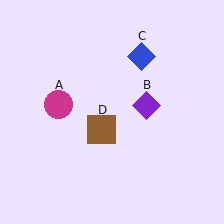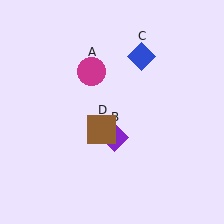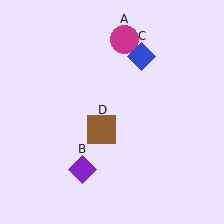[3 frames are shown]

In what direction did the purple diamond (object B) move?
The purple diamond (object B) moved down and to the left.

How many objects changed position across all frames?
2 objects changed position: magenta circle (object A), purple diamond (object B).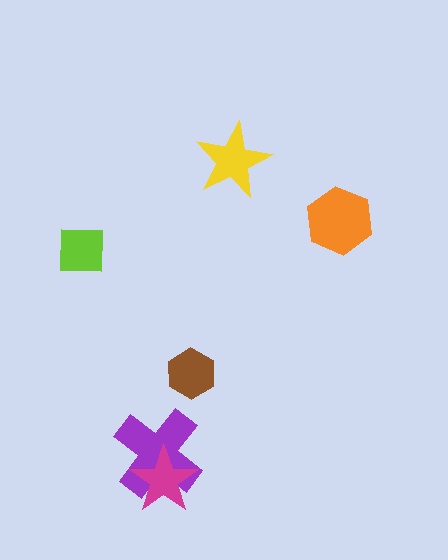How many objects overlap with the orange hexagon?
0 objects overlap with the orange hexagon.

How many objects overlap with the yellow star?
0 objects overlap with the yellow star.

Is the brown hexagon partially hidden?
No, no other shape covers it.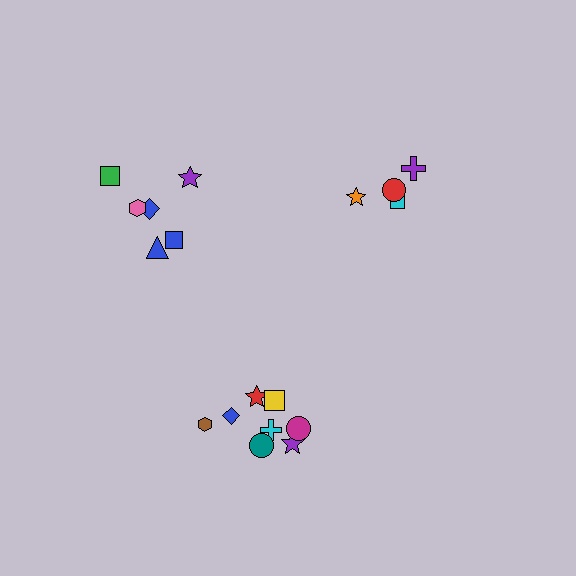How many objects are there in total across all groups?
There are 18 objects.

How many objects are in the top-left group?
There are 6 objects.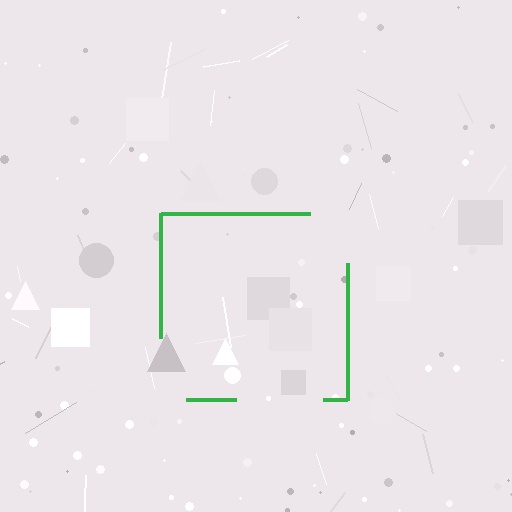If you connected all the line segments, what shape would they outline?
They would outline a square.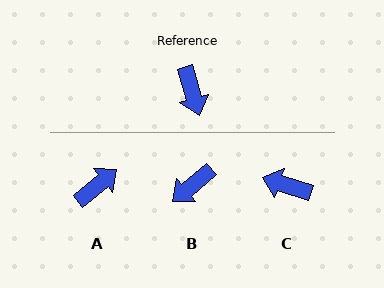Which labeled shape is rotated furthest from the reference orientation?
C, about 124 degrees away.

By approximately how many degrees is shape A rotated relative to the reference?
Approximately 114 degrees counter-clockwise.